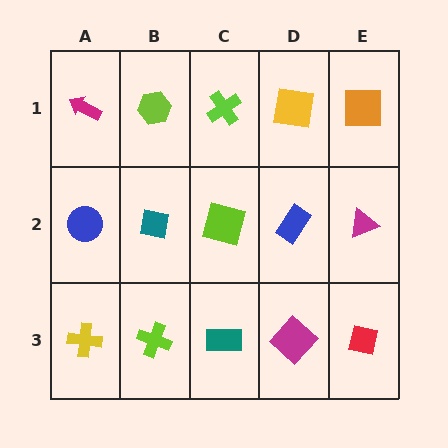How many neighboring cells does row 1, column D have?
3.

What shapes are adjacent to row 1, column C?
A lime square (row 2, column C), a lime hexagon (row 1, column B), a yellow square (row 1, column D).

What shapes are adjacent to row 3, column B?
A teal square (row 2, column B), a yellow cross (row 3, column A), a teal rectangle (row 3, column C).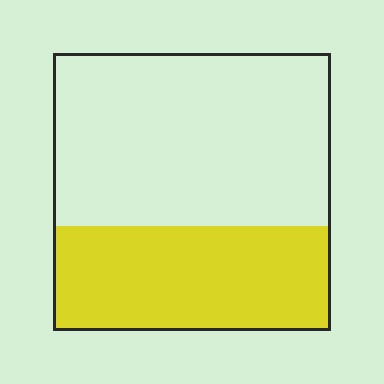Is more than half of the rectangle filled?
No.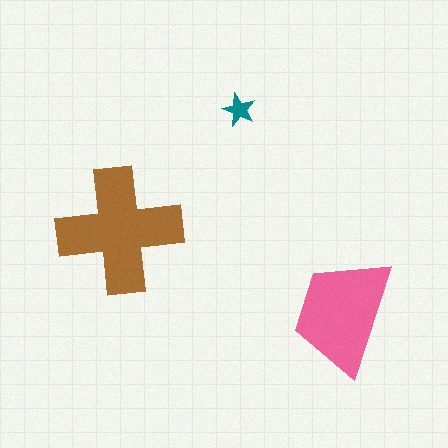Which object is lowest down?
The pink trapezoid is bottommost.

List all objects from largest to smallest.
The brown cross, the pink trapezoid, the teal star.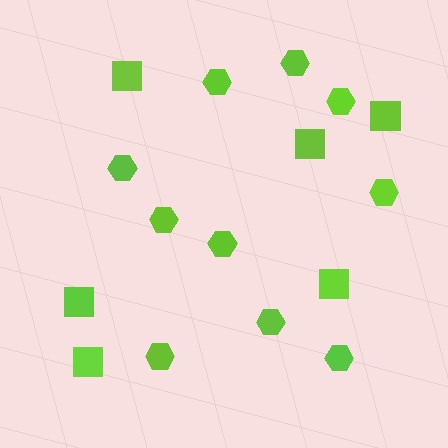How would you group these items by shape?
There are 2 groups: one group of hexagons (10) and one group of squares (6).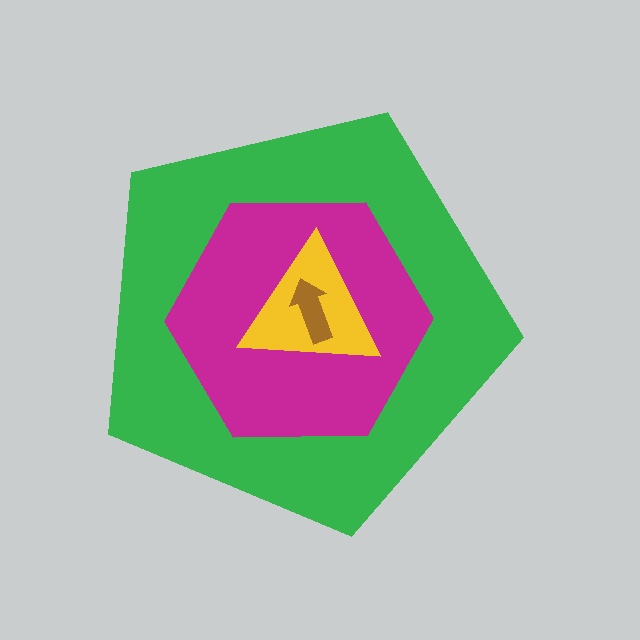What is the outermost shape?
The green pentagon.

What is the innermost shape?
The brown arrow.